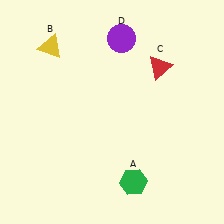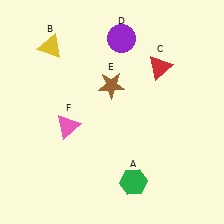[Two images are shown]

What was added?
A brown star (E), a pink triangle (F) were added in Image 2.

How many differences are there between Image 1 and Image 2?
There are 2 differences between the two images.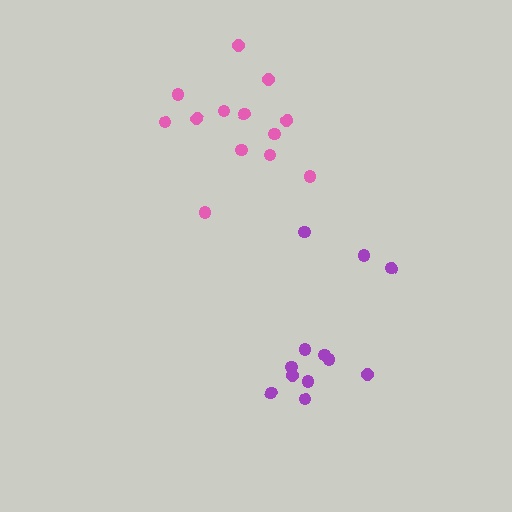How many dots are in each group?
Group 1: 12 dots, Group 2: 13 dots (25 total).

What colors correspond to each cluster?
The clusters are colored: purple, pink.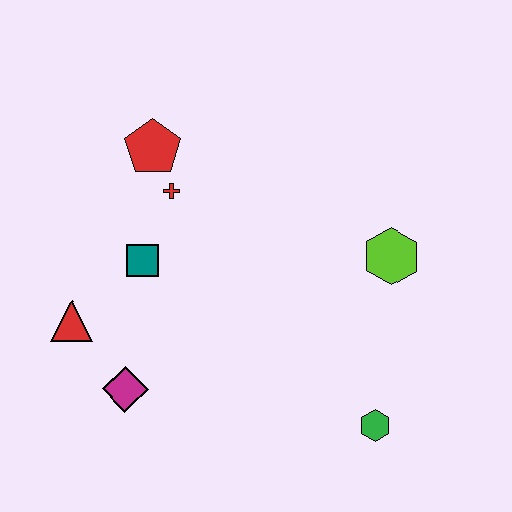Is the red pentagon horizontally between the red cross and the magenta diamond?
Yes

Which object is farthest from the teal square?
The green hexagon is farthest from the teal square.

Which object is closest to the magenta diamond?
The red triangle is closest to the magenta diamond.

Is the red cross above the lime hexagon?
Yes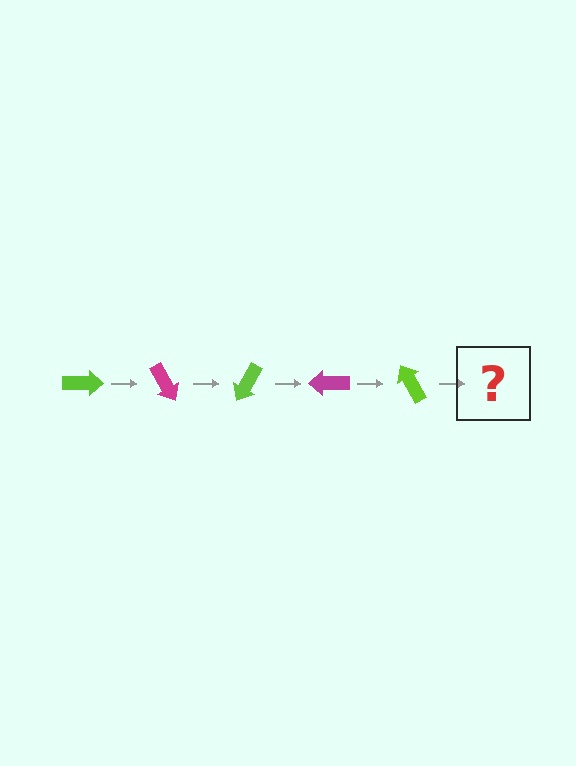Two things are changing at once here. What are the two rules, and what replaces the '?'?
The two rules are that it rotates 60 degrees each step and the color cycles through lime and magenta. The '?' should be a magenta arrow, rotated 300 degrees from the start.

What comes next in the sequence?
The next element should be a magenta arrow, rotated 300 degrees from the start.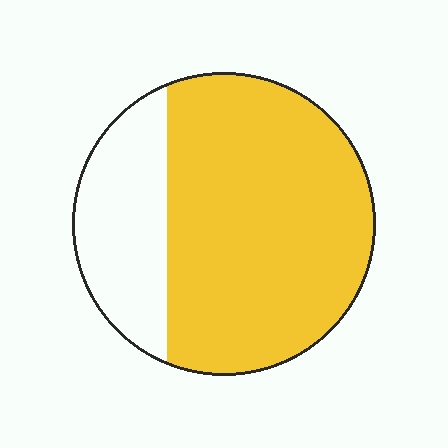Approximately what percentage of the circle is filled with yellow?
Approximately 75%.